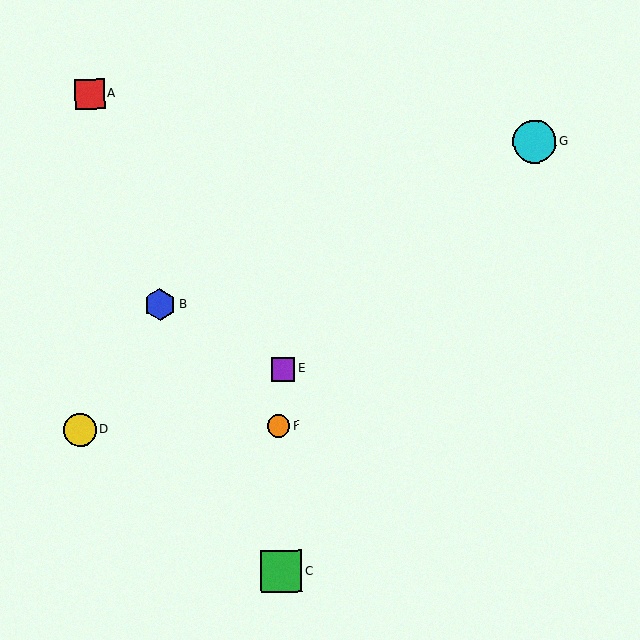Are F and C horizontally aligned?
No, F is at y≈426 and C is at y≈571.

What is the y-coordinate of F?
Object F is at y≈426.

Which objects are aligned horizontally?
Objects D, F are aligned horizontally.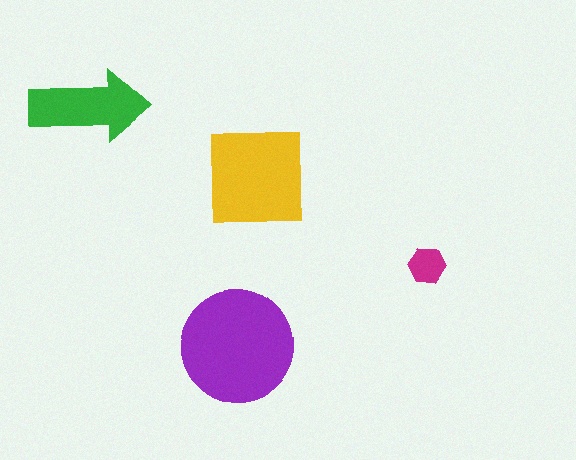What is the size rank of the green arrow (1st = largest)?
3rd.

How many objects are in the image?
There are 4 objects in the image.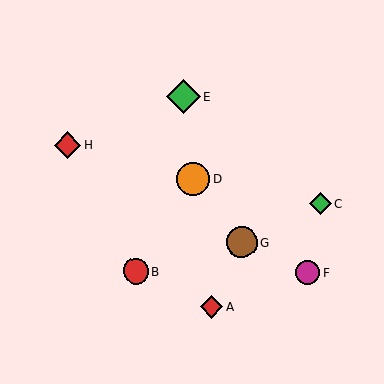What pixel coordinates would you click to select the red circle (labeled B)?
Click at (136, 271) to select the red circle B.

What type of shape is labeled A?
Shape A is a red diamond.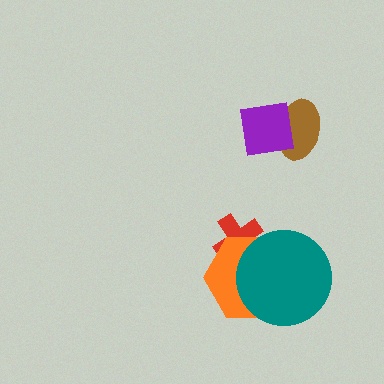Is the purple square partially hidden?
No, no other shape covers it.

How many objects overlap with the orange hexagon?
2 objects overlap with the orange hexagon.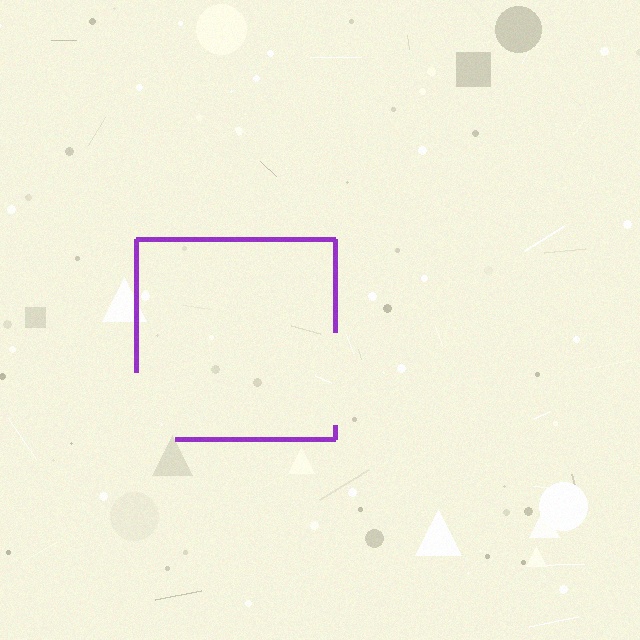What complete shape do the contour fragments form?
The contour fragments form a square.